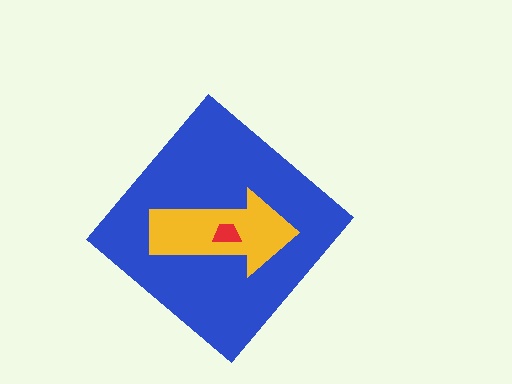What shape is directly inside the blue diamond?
The yellow arrow.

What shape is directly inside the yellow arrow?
The red trapezoid.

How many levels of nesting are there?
3.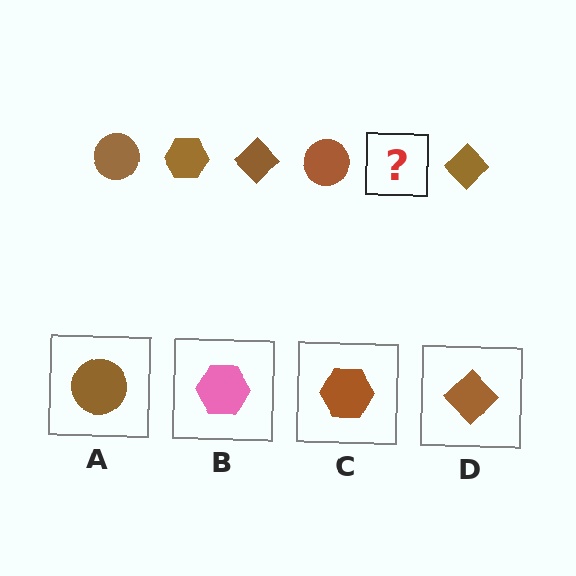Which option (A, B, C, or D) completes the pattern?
C.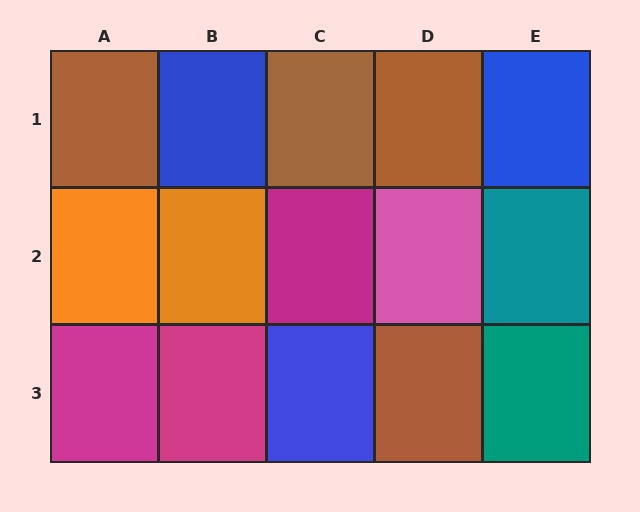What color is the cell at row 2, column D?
Pink.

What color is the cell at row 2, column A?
Orange.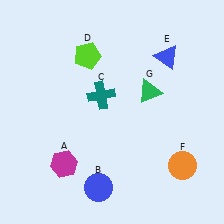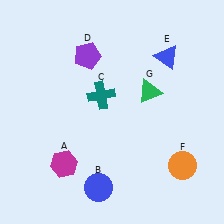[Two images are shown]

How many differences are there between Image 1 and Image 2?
There is 1 difference between the two images.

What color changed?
The pentagon (D) changed from lime in Image 1 to purple in Image 2.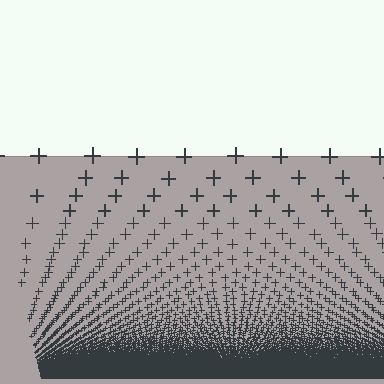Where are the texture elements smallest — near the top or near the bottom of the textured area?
Near the bottom.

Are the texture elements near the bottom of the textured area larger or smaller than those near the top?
Smaller. The gradient is inverted — elements near the bottom are smaller and denser.